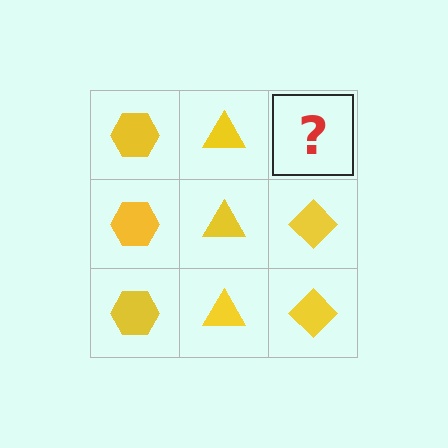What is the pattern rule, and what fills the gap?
The rule is that each column has a consistent shape. The gap should be filled with a yellow diamond.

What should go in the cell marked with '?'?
The missing cell should contain a yellow diamond.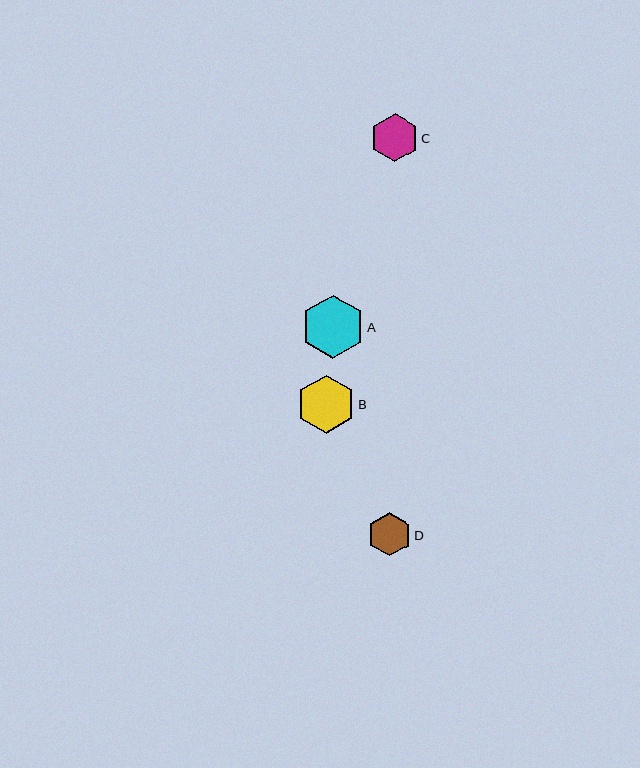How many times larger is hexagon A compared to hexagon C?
Hexagon A is approximately 1.3 times the size of hexagon C.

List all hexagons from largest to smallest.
From largest to smallest: A, B, C, D.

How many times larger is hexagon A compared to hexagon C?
Hexagon A is approximately 1.3 times the size of hexagon C.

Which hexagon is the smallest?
Hexagon D is the smallest with a size of approximately 43 pixels.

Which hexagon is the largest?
Hexagon A is the largest with a size of approximately 64 pixels.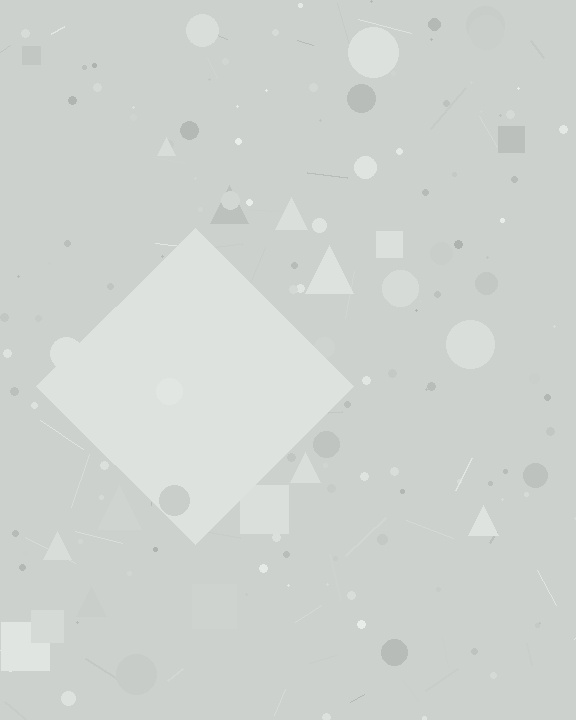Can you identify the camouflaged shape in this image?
The camouflaged shape is a diamond.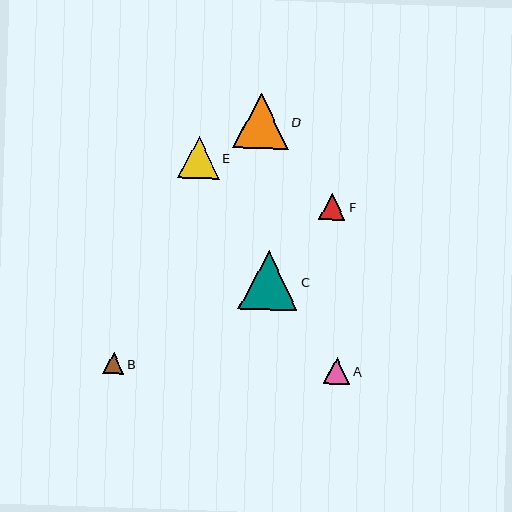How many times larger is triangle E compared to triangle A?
Triangle E is approximately 1.6 times the size of triangle A.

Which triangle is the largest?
Triangle C is the largest with a size of approximately 60 pixels.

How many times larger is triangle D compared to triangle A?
Triangle D is approximately 2.1 times the size of triangle A.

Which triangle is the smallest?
Triangle B is the smallest with a size of approximately 21 pixels.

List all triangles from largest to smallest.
From largest to smallest: C, D, E, F, A, B.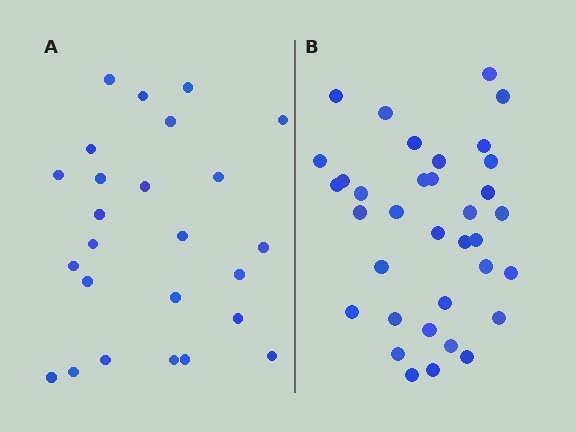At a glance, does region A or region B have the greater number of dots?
Region B (the right region) has more dots.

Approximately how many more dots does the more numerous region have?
Region B has roughly 10 or so more dots than region A.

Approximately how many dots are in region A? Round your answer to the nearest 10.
About 20 dots. (The exact count is 25, which rounds to 20.)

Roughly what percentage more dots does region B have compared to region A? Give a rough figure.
About 40% more.